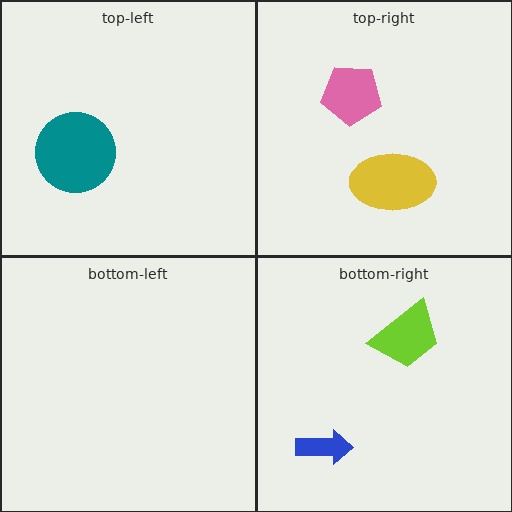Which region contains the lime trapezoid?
The bottom-right region.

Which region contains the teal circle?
The top-left region.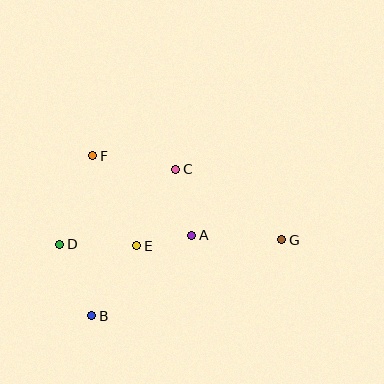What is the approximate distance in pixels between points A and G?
The distance between A and G is approximately 90 pixels.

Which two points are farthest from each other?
Points D and G are farthest from each other.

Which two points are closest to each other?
Points A and E are closest to each other.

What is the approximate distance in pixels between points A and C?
The distance between A and C is approximately 68 pixels.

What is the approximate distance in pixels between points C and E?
The distance between C and E is approximately 86 pixels.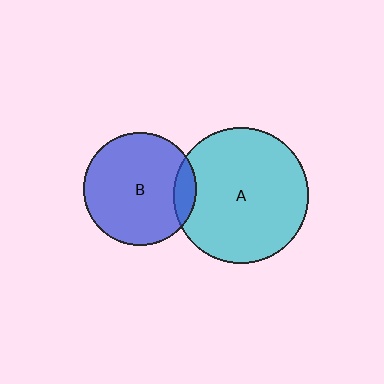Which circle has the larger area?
Circle A (cyan).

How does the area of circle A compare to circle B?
Approximately 1.4 times.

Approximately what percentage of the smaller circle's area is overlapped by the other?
Approximately 10%.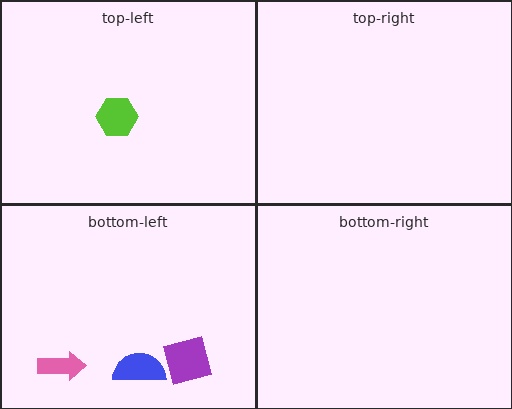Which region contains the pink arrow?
The bottom-left region.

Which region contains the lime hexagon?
The top-left region.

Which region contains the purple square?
The bottom-left region.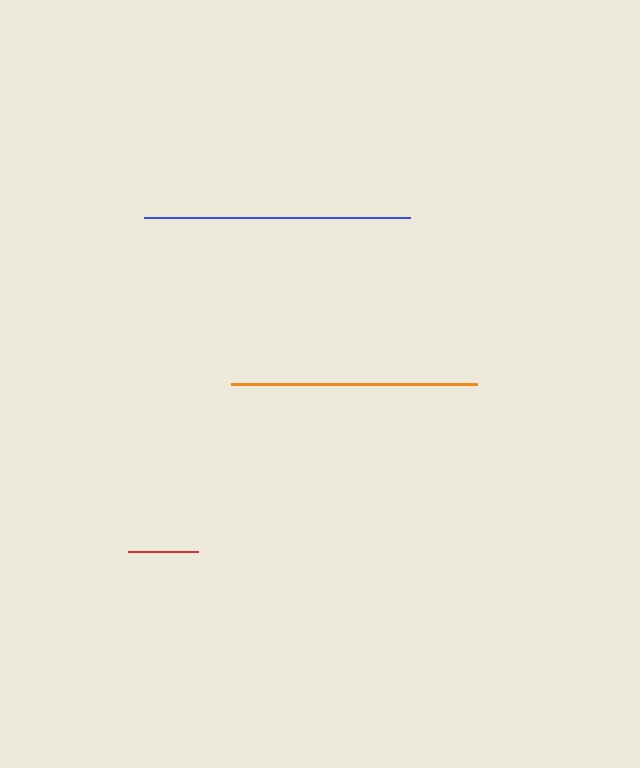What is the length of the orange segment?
The orange segment is approximately 246 pixels long.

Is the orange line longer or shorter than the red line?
The orange line is longer than the red line.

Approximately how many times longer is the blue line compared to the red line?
The blue line is approximately 3.9 times the length of the red line.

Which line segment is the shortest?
The red line is the shortest at approximately 69 pixels.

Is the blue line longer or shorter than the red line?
The blue line is longer than the red line.